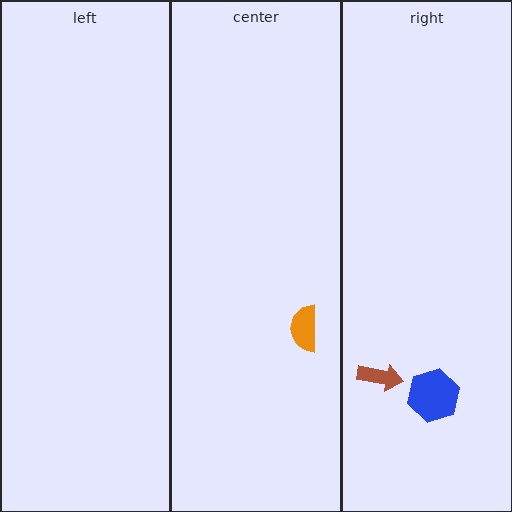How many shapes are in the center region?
1.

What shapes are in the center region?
The orange semicircle.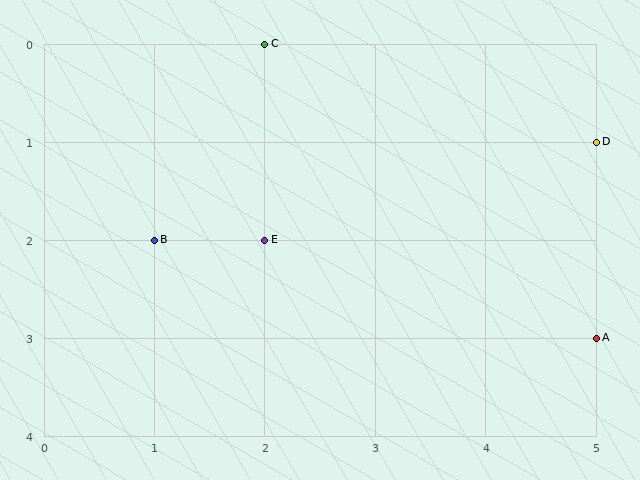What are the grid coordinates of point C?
Point C is at grid coordinates (2, 0).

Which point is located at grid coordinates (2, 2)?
Point E is at (2, 2).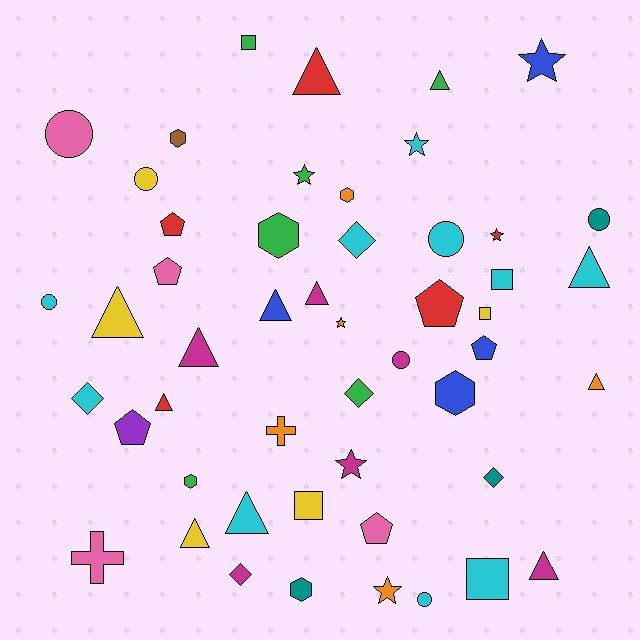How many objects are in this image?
There are 50 objects.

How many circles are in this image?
There are 7 circles.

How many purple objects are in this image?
There is 1 purple object.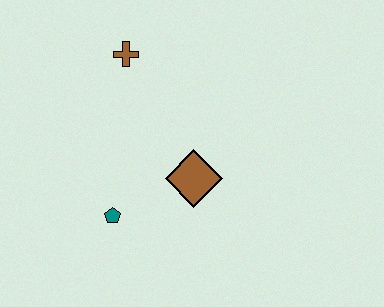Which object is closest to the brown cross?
The brown diamond is closest to the brown cross.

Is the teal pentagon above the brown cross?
No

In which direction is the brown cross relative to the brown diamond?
The brown cross is above the brown diamond.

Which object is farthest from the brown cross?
The teal pentagon is farthest from the brown cross.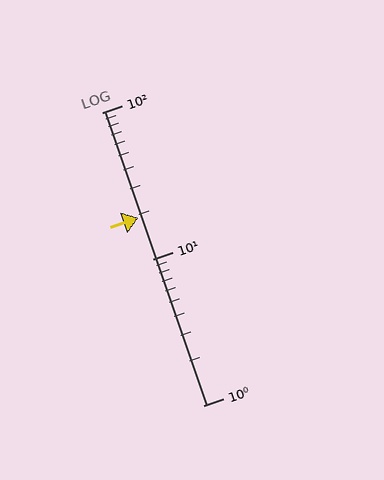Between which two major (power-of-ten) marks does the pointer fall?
The pointer is between 10 and 100.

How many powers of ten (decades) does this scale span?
The scale spans 2 decades, from 1 to 100.